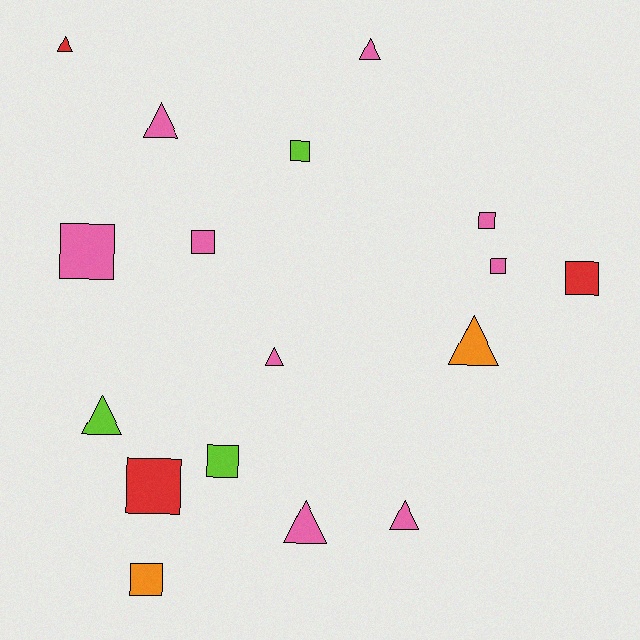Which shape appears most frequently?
Square, with 9 objects.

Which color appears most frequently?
Pink, with 9 objects.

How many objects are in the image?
There are 17 objects.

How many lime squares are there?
There are 2 lime squares.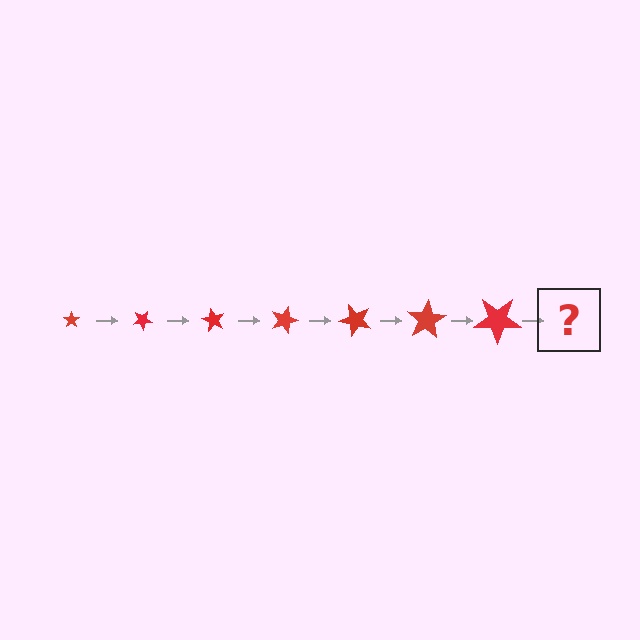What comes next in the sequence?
The next element should be a star, larger than the previous one and rotated 210 degrees from the start.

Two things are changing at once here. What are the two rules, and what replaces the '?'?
The two rules are that the star grows larger each step and it rotates 30 degrees each step. The '?' should be a star, larger than the previous one and rotated 210 degrees from the start.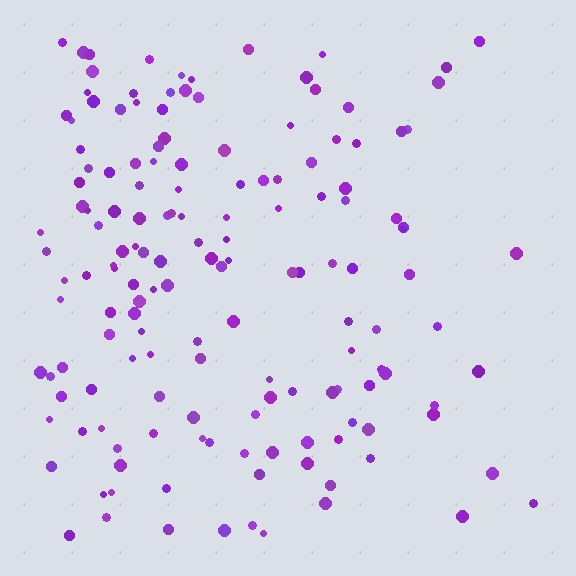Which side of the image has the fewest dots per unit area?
The right.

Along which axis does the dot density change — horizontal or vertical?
Horizontal.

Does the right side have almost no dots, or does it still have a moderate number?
Still a moderate number, just noticeably fewer than the left.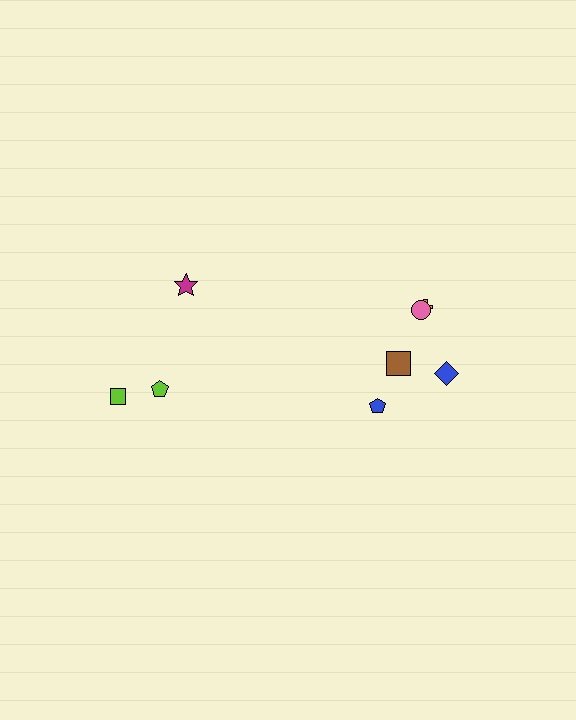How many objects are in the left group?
There are 3 objects.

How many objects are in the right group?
There are 5 objects.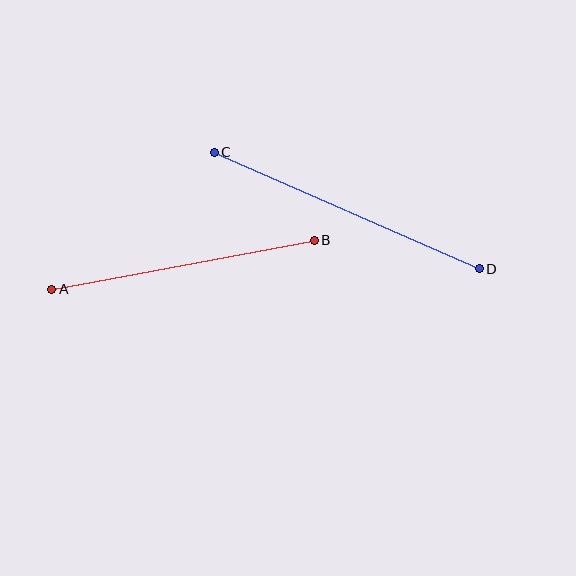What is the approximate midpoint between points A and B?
The midpoint is at approximately (183, 265) pixels.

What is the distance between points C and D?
The distance is approximately 289 pixels.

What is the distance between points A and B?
The distance is approximately 267 pixels.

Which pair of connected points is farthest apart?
Points C and D are farthest apart.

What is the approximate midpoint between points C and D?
The midpoint is at approximately (347, 211) pixels.